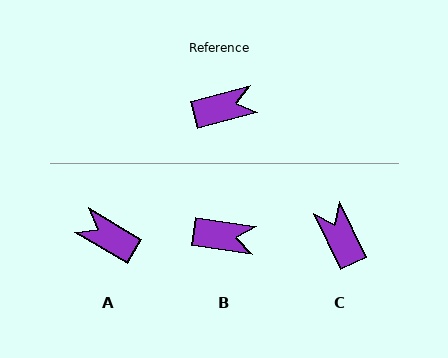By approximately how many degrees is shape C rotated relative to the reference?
Approximately 100 degrees counter-clockwise.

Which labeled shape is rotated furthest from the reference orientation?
A, about 134 degrees away.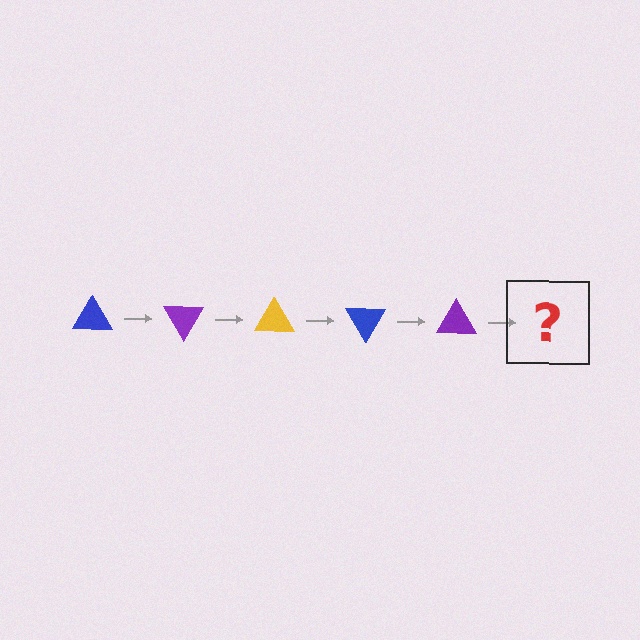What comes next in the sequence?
The next element should be a yellow triangle, rotated 300 degrees from the start.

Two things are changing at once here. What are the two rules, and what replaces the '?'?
The two rules are that it rotates 60 degrees each step and the color cycles through blue, purple, and yellow. The '?' should be a yellow triangle, rotated 300 degrees from the start.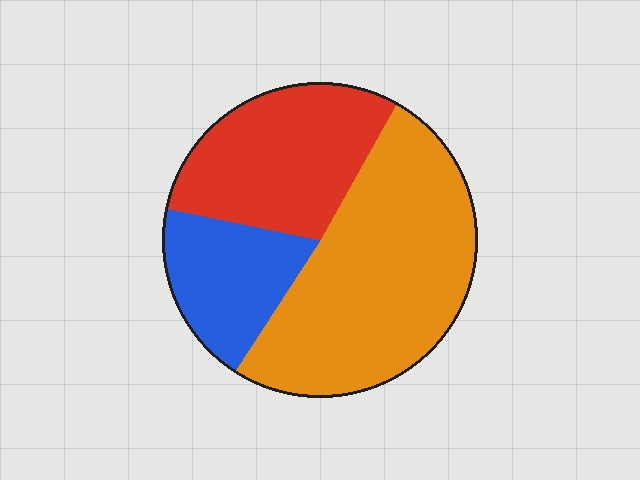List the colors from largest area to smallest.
From largest to smallest: orange, red, blue.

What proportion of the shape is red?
Red takes up about one third (1/3) of the shape.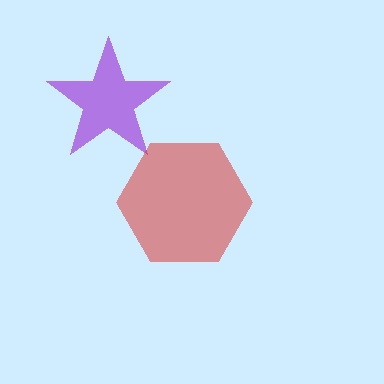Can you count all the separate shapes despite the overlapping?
Yes, there are 2 separate shapes.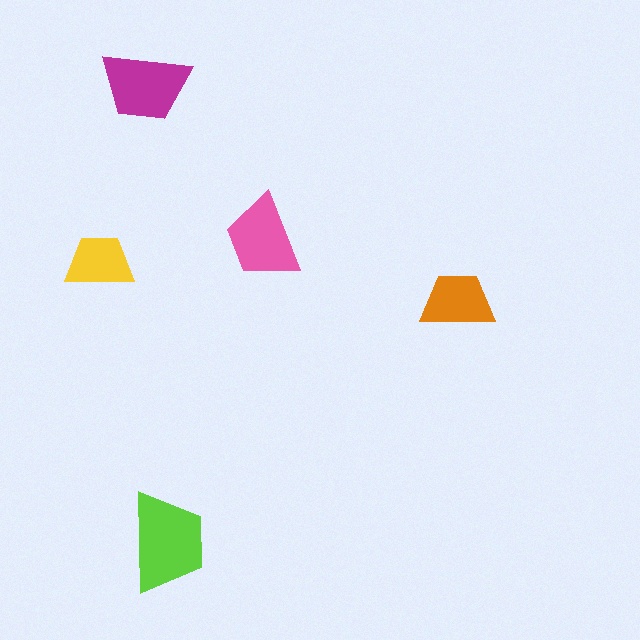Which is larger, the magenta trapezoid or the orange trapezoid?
The magenta one.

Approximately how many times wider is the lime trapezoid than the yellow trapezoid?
About 1.5 times wider.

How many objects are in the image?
There are 5 objects in the image.